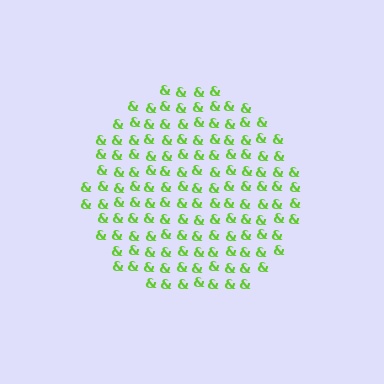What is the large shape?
The large shape is a circle.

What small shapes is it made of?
It is made of small ampersands.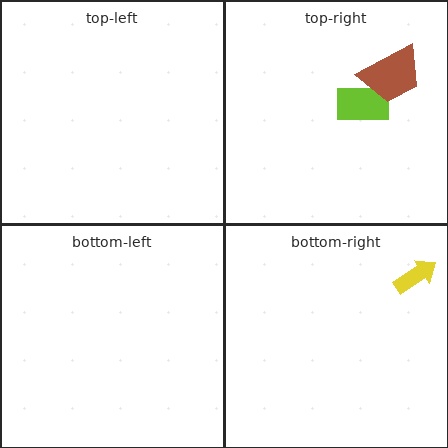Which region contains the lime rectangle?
The top-right region.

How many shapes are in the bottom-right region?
1.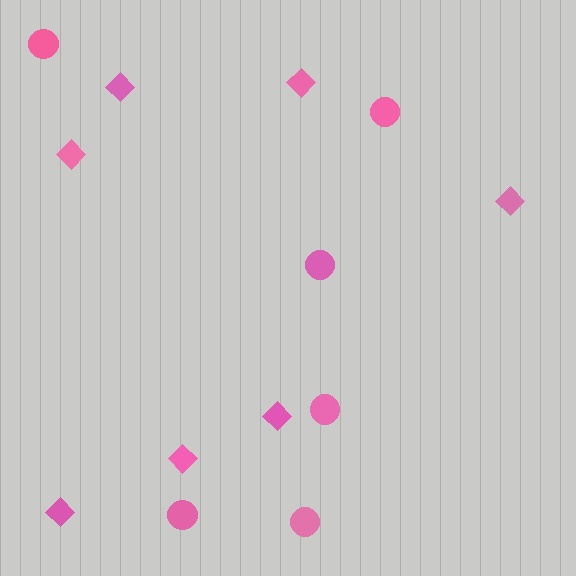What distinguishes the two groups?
There are 2 groups: one group of circles (6) and one group of diamonds (7).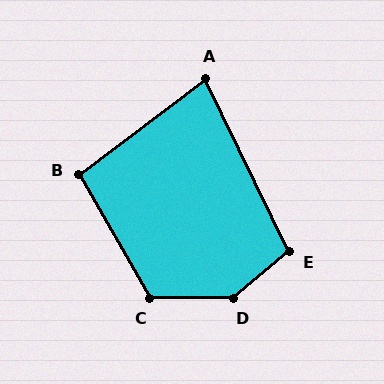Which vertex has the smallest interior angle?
A, at approximately 79 degrees.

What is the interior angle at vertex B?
Approximately 97 degrees (obtuse).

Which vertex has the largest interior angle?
D, at approximately 140 degrees.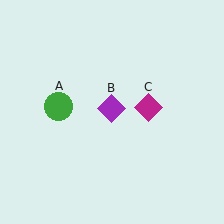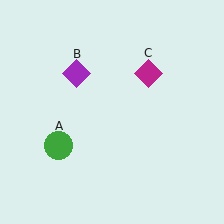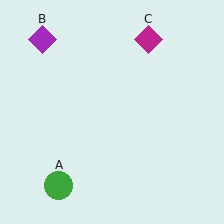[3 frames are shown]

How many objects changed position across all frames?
3 objects changed position: green circle (object A), purple diamond (object B), magenta diamond (object C).